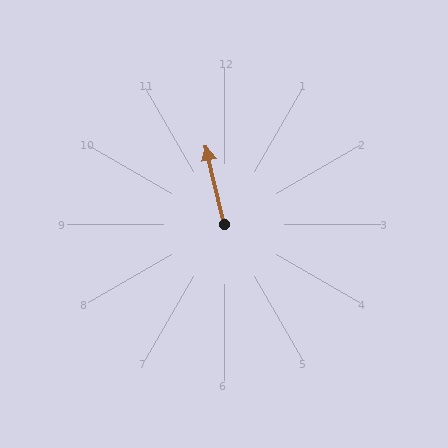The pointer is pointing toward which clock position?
Roughly 12 o'clock.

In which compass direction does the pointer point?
North.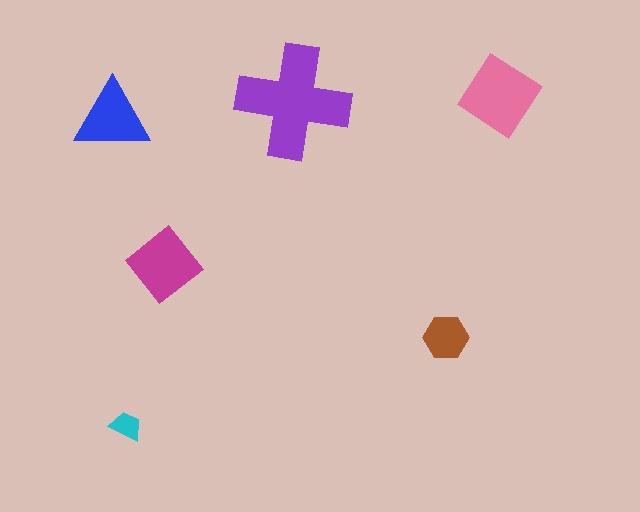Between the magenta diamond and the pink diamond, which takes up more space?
The pink diamond.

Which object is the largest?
The purple cross.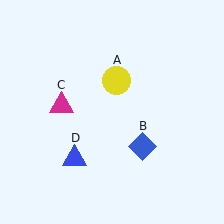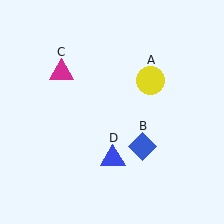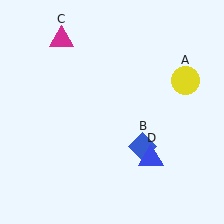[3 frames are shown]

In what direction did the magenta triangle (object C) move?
The magenta triangle (object C) moved up.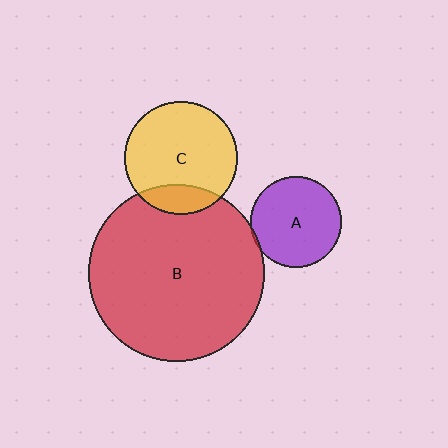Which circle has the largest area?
Circle B (red).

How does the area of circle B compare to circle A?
Approximately 3.7 times.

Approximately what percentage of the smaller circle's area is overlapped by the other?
Approximately 15%.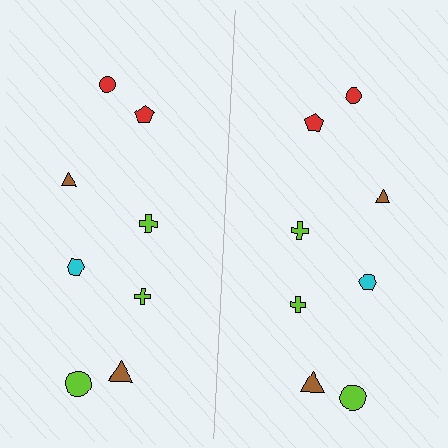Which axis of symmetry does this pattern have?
The pattern has a vertical axis of symmetry running through the center of the image.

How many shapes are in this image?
There are 16 shapes in this image.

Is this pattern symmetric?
Yes, this pattern has bilateral (reflection) symmetry.